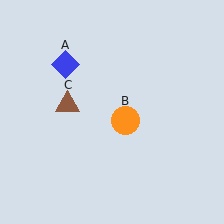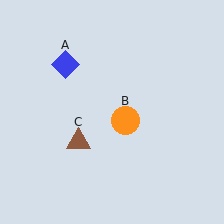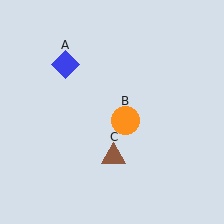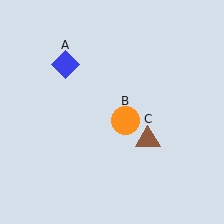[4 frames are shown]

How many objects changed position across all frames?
1 object changed position: brown triangle (object C).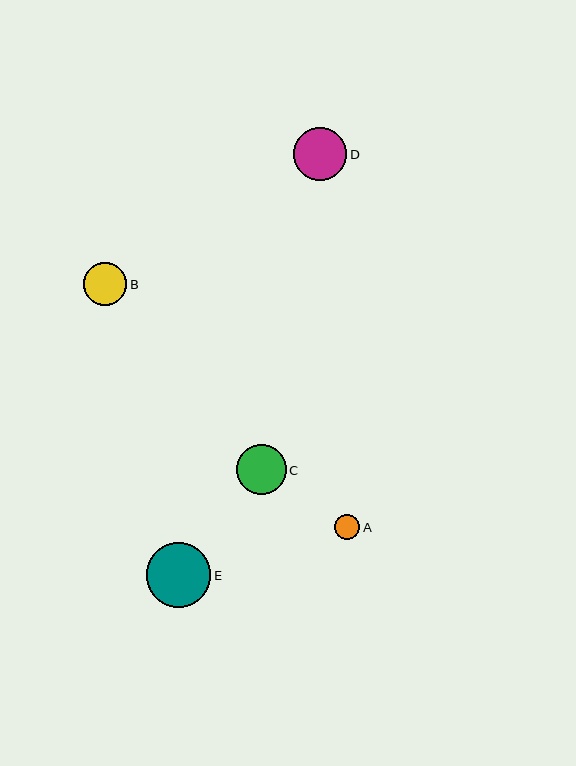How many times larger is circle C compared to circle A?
Circle C is approximately 2.0 times the size of circle A.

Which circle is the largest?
Circle E is the largest with a size of approximately 65 pixels.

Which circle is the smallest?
Circle A is the smallest with a size of approximately 25 pixels.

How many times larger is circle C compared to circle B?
Circle C is approximately 1.2 times the size of circle B.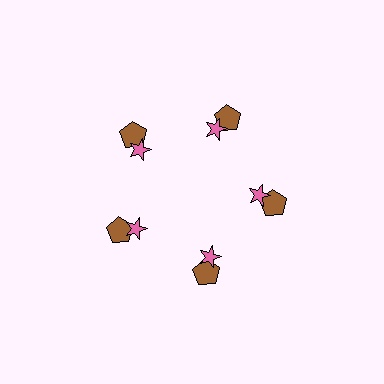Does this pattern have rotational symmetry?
Yes, this pattern has 5-fold rotational symmetry. It looks the same after rotating 72 degrees around the center.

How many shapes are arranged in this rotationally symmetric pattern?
There are 10 shapes, arranged in 5 groups of 2.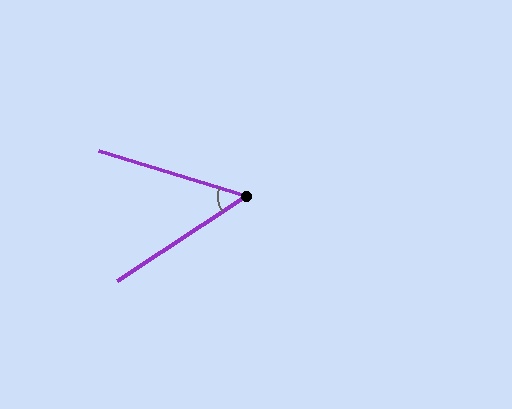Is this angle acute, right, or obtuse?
It is acute.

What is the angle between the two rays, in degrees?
Approximately 50 degrees.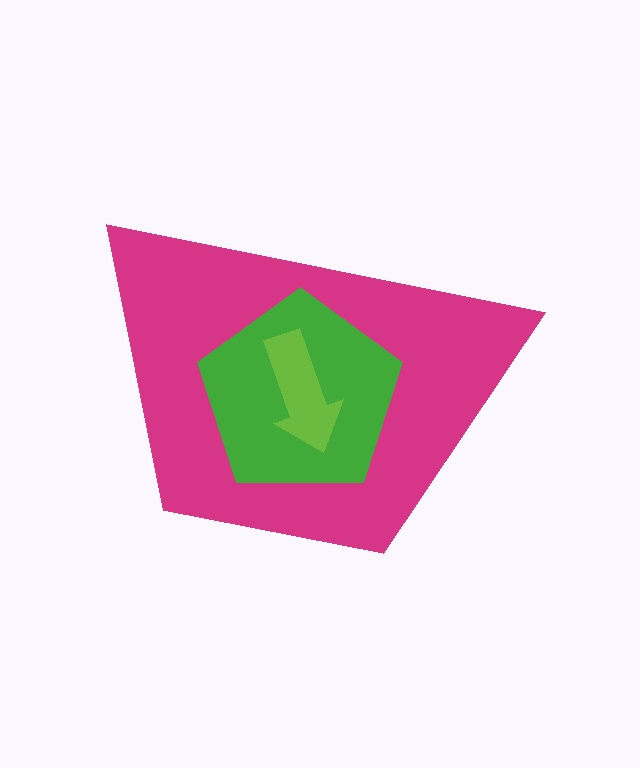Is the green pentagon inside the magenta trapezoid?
Yes.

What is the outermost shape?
The magenta trapezoid.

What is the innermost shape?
The lime arrow.